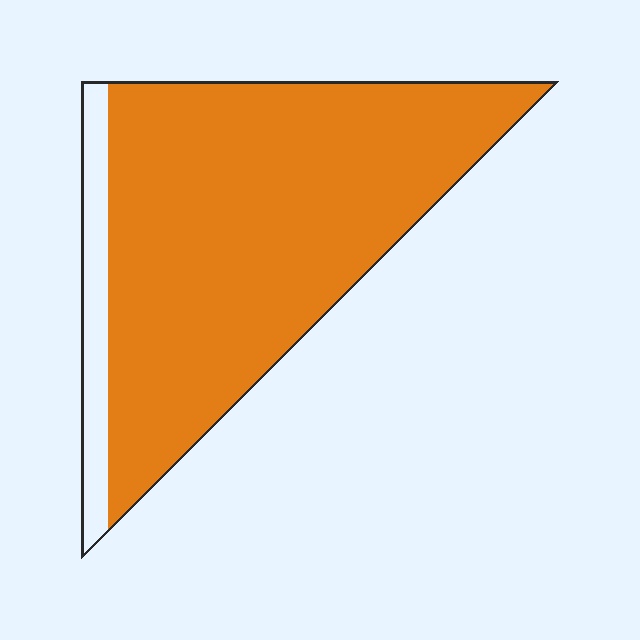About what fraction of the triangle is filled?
About nine tenths (9/10).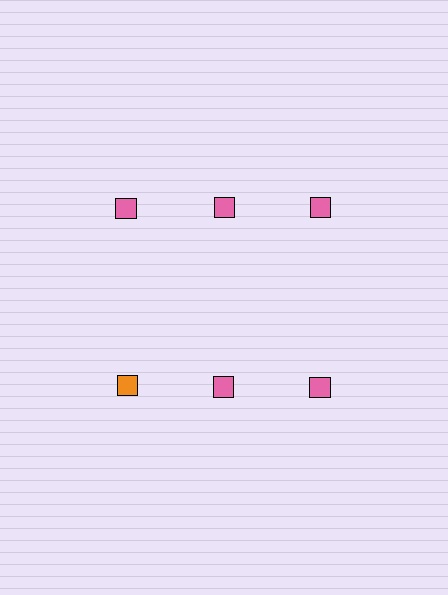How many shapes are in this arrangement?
There are 6 shapes arranged in a grid pattern.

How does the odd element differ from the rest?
It has a different color: orange instead of pink.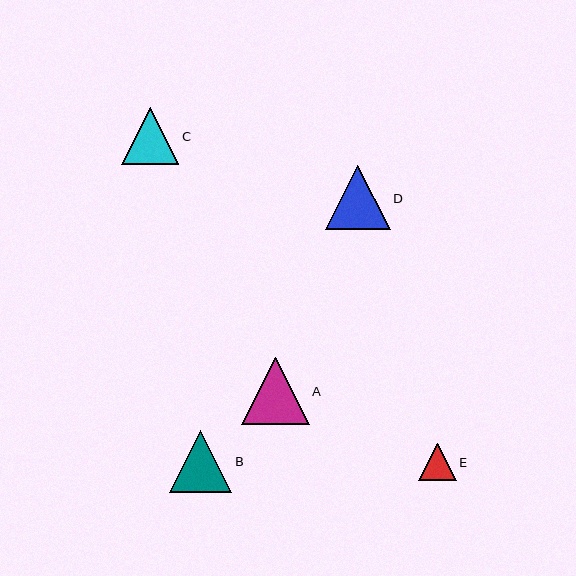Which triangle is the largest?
Triangle A is the largest with a size of approximately 68 pixels.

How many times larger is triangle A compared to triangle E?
Triangle A is approximately 1.8 times the size of triangle E.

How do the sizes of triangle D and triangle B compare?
Triangle D and triangle B are approximately the same size.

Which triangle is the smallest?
Triangle E is the smallest with a size of approximately 37 pixels.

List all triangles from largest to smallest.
From largest to smallest: A, D, B, C, E.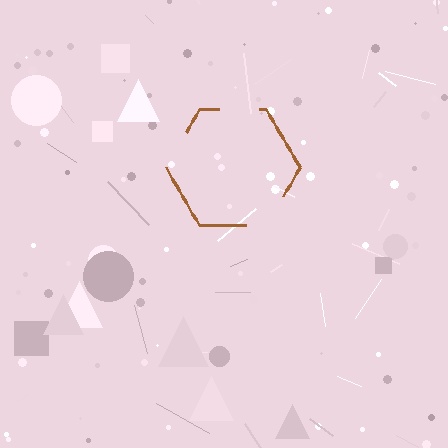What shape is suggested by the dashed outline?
The dashed outline suggests a hexagon.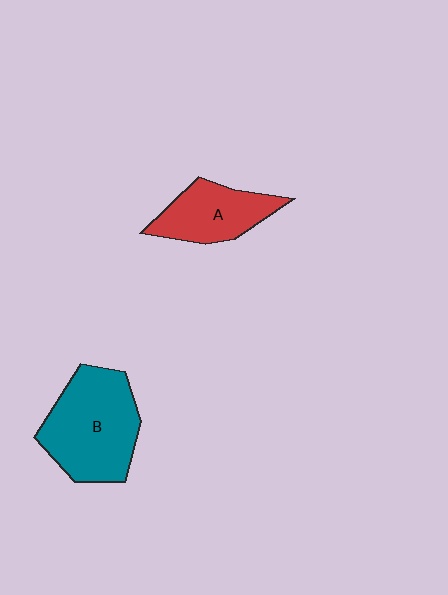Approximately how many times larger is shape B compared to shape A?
Approximately 1.6 times.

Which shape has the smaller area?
Shape A (red).